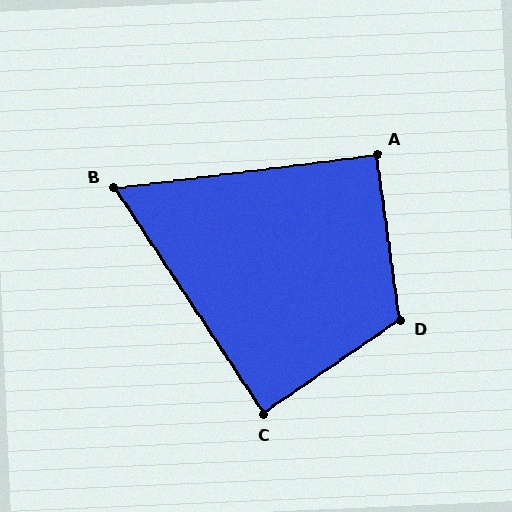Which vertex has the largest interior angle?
D, at approximately 116 degrees.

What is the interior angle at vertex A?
Approximately 91 degrees (approximately right).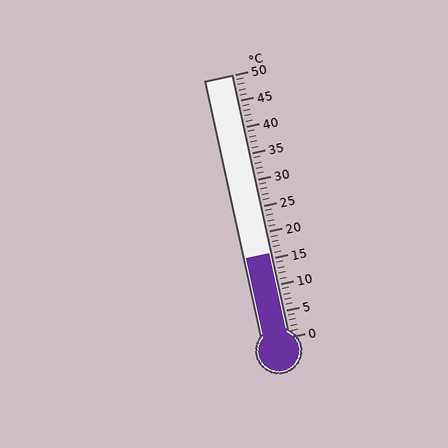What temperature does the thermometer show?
The thermometer shows approximately 16°C.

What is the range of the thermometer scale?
The thermometer scale ranges from 0°C to 50°C.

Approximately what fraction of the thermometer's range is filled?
The thermometer is filled to approximately 30% of its range.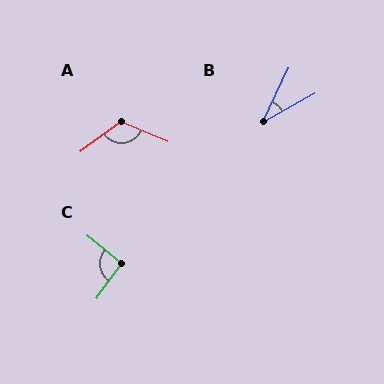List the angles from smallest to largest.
B (36°), C (93°), A (121°).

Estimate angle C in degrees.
Approximately 93 degrees.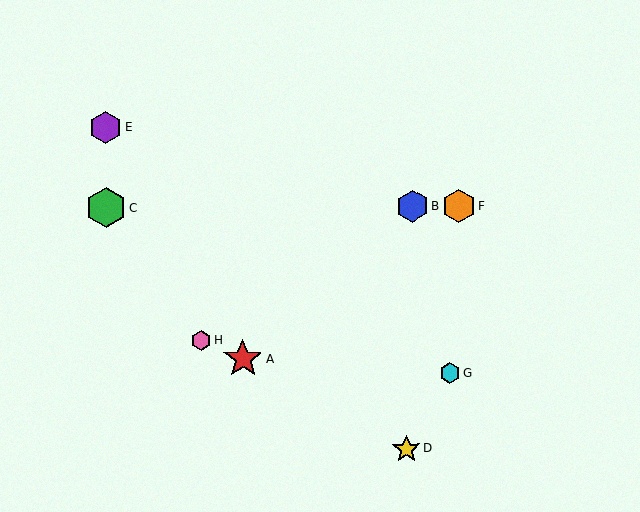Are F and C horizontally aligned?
Yes, both are at y≈206.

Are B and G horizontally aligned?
No, B is at y≈206 and G is at y≈373.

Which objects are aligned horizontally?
Objects B, C, F are aligned horizontally.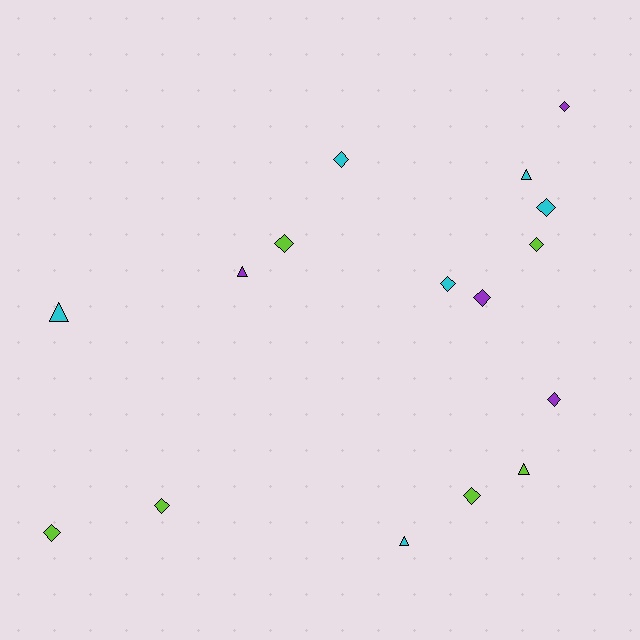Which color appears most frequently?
Lime, with 6 objects.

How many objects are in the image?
There are 16 objects.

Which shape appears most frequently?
Diamond, with 11 objects.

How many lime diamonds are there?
There are 5 lime diamonds.